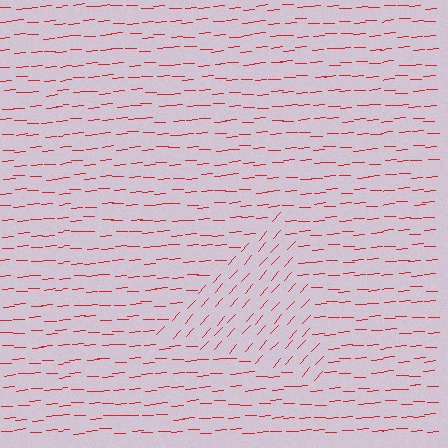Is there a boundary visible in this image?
Yes, there is a texture boundary formed by a change in line orientation.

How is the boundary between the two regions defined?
The boundary is defined purely by a change in line orientation (approximately 45 degrees difference). All lines are the same color and thickness.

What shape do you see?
I see a triangle.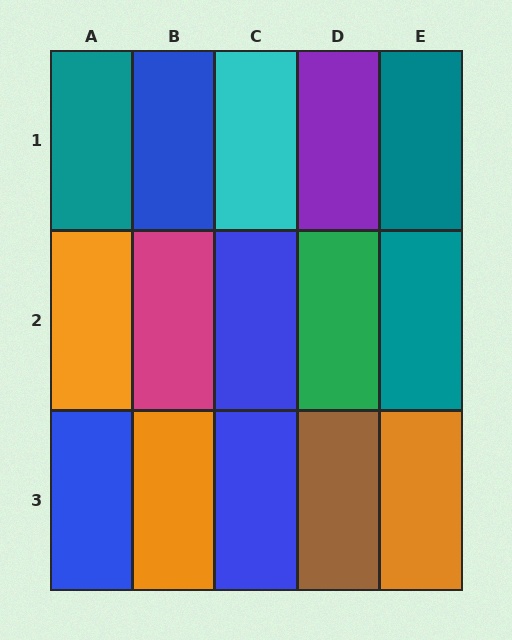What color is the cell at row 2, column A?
Orange.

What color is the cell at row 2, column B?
Magenta.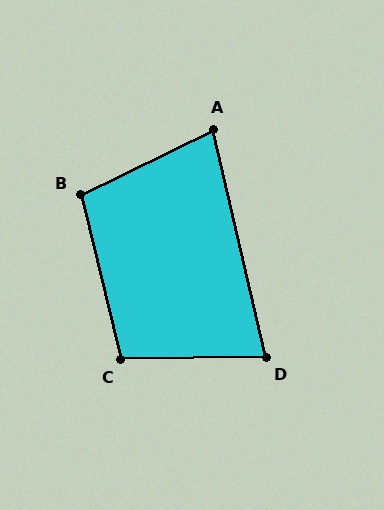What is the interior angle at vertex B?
Approximately 102 degrees (obtuse).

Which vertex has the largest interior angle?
C, at approximately 103 degrees.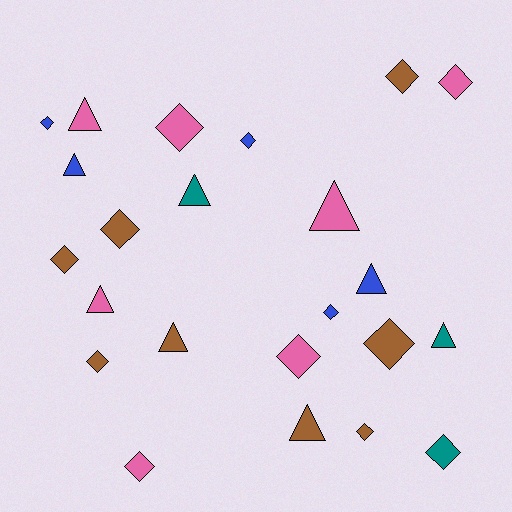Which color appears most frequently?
Brown, with 8 objects.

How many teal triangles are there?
There are 2 teal triangles.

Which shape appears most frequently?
Diamond, with 14 objects.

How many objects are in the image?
There are 23 objects.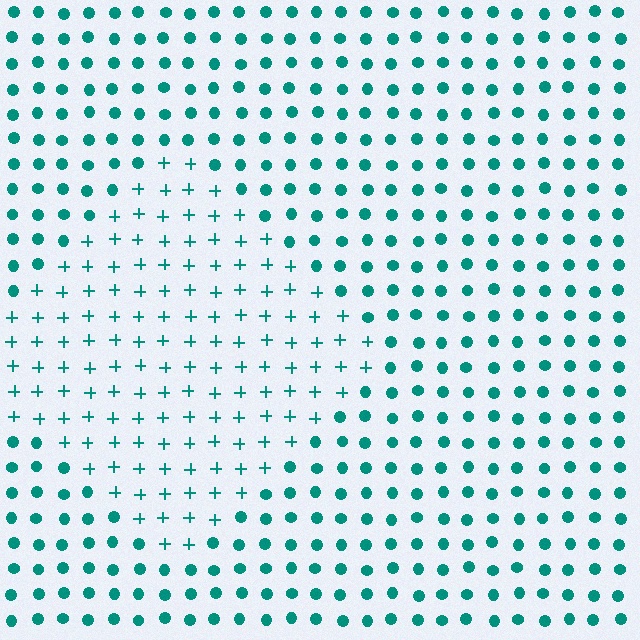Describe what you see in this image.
The image is filled with small teal elements arranged in a uniform grid. A diamond-shaped region contains plus signs, while the surrounding area contains circles. The boundary is defined purely by the change in element shape.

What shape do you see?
I see a diamond.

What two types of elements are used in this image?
The image uses plus signs inside the diamond region and circles outside it.